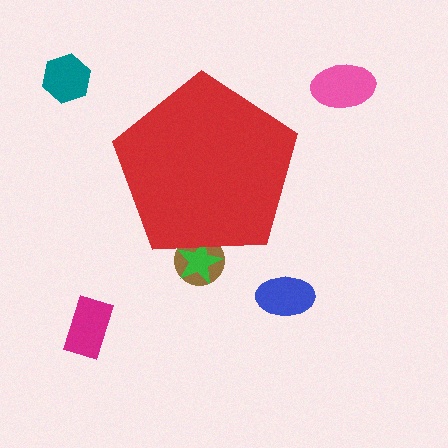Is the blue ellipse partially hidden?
No, the blue ellipse is fully visible.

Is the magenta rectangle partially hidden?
No, the magenta rectangle is fully visible.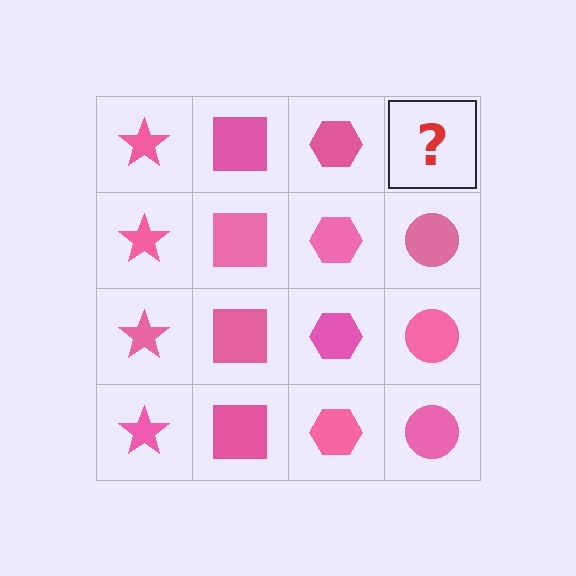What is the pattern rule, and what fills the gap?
The rule is that each column has a consistent shape. The gap should be filled with a pink circle.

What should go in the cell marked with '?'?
The missing cell should contain a pink circle.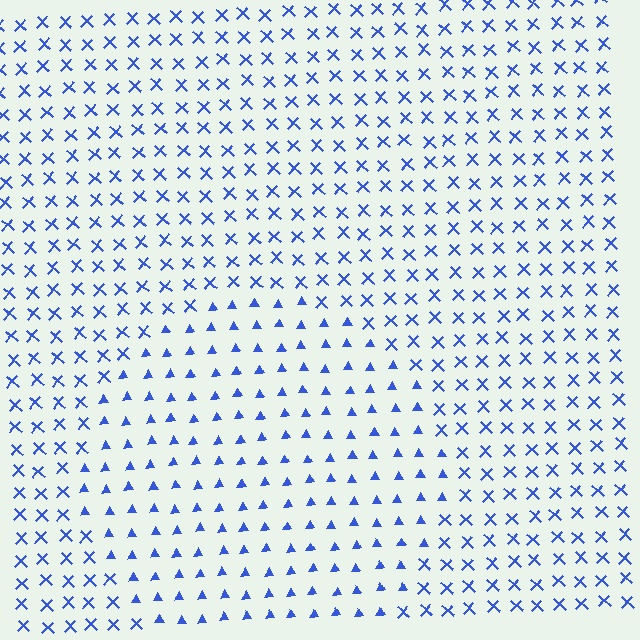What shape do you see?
I see a circle.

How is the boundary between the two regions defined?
The boundary is defined by a change in element shape: triangles inside vs. X marks outside. All elements share the same color and spacing.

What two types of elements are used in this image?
The image uses triangles inside the circle region and X marks outside it.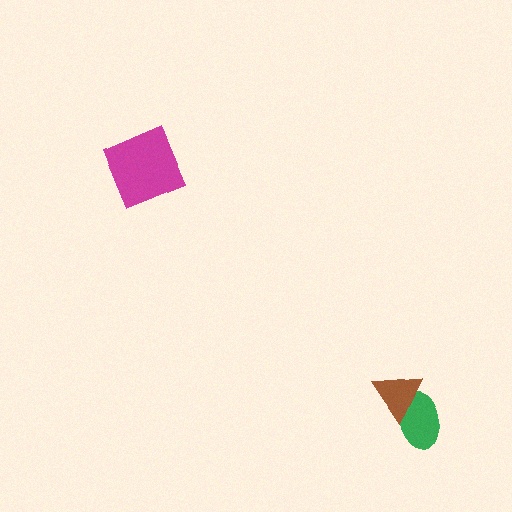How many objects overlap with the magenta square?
0 objects overlap with the magenta square.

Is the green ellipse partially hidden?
Yes, it is partially covered by another shape.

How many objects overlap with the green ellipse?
1 object overlaps with the green ellipse.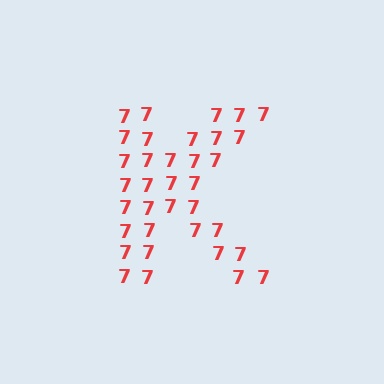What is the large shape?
The large shape is the letter K.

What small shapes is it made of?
It is made of small digit 7's.